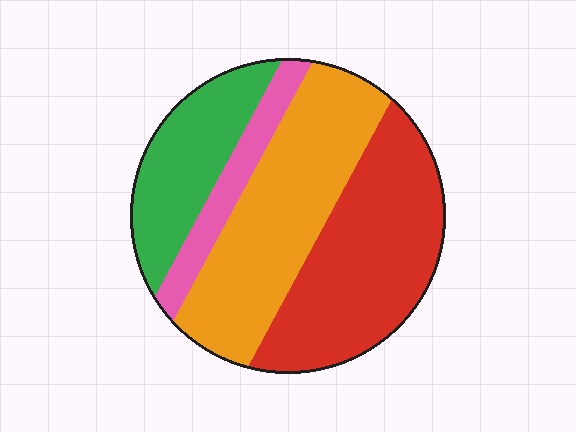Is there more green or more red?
Red.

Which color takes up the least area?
Pink, at roughly 10%.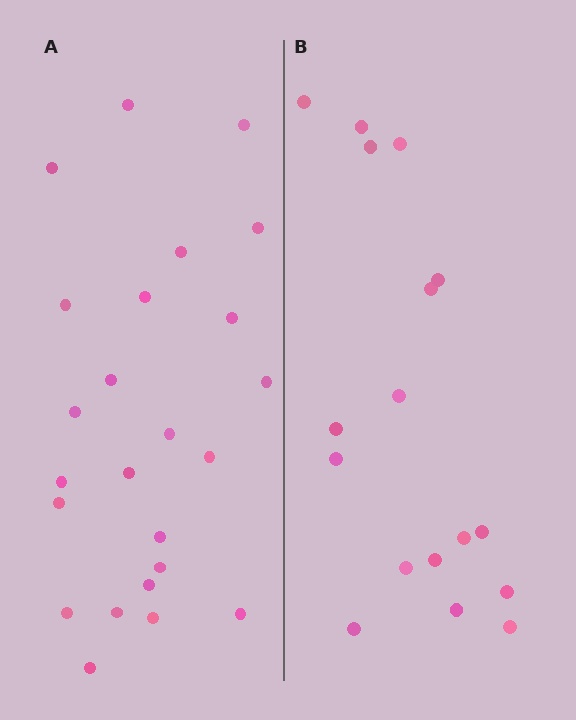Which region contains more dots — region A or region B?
Region A (the left region) has more dots.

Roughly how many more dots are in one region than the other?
Region A has roughly 8 or so more dots than region B.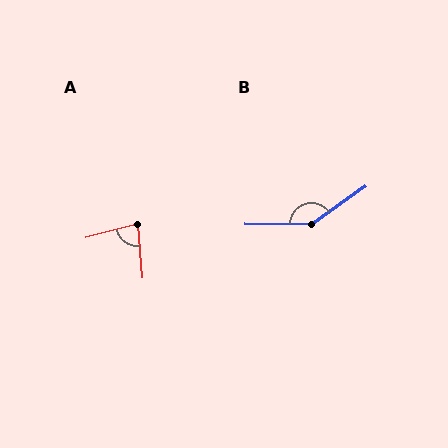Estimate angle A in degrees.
Approximately 79 degrees.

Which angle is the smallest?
A, at approximately 79 degrees.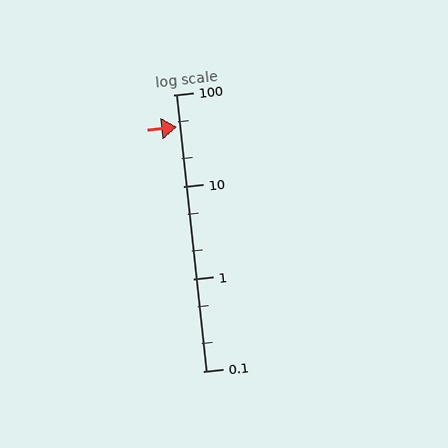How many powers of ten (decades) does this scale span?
The scale spans 3 decades, from 0.1 to 100.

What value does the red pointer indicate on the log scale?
The pointer indicates approximately 45.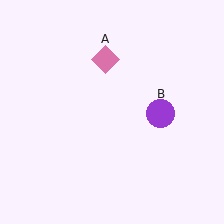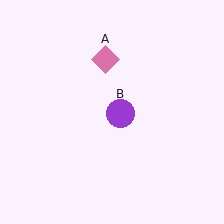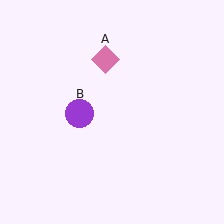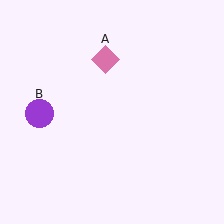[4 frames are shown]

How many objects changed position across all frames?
1 object changed position: purple circle (object B).